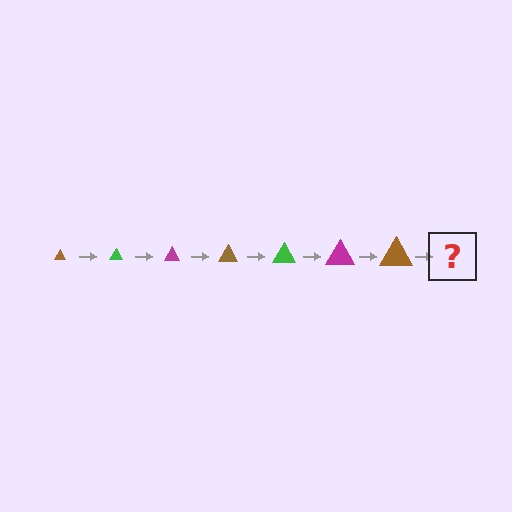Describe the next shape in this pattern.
It should be a green triangle, larger than the previous one.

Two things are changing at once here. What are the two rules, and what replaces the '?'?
The two rules are that the triangle grows larger each step and the color cycles through brown, green, and magenta. The '?' should be a green triangle, larger than the previous one.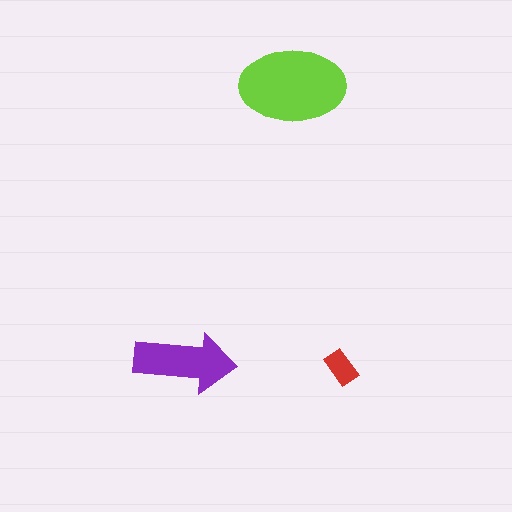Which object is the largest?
The lime ellipse.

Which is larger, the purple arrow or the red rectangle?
The purple arrow.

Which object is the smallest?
The red rectangle.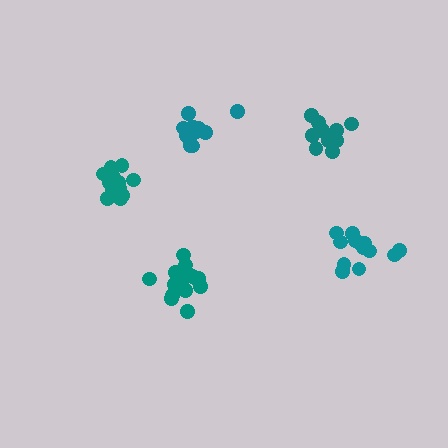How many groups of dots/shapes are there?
There are 5 groups.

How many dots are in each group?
Group 1: 13 dots, Group 2: 11 dots, Group 3: 16 dots, Group 4: 14 dots, Group 5: 13 dots (67 total).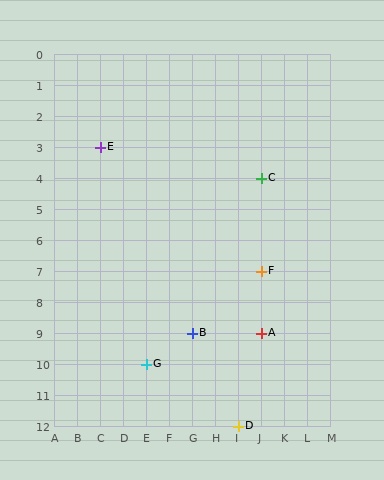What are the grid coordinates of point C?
Point C is at grid coordinates (J, 4).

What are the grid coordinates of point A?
Point A is at grid coordinates (J, 9).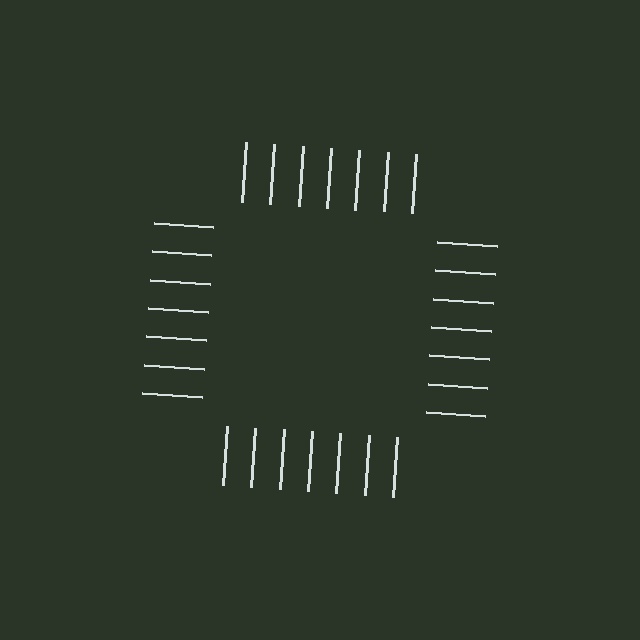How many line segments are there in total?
28 — 7 along each of the 4 edges.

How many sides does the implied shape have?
4 sides — the line-ends trace a square.